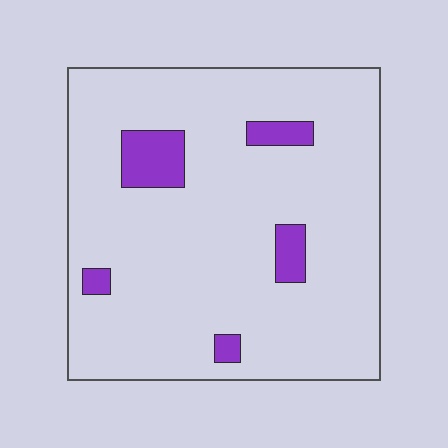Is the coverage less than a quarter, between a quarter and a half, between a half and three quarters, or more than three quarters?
Less than a quarter.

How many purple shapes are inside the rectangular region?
5.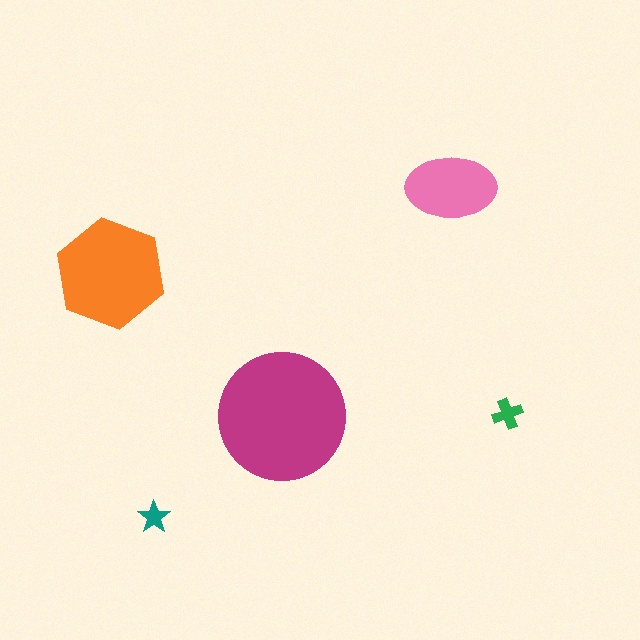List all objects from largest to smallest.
The magenta circle, the orange hexagon, the pink ellipse, the green cross, the teal star.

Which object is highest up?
The pink ellipse is topmost.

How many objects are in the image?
There are 5 objects in the image.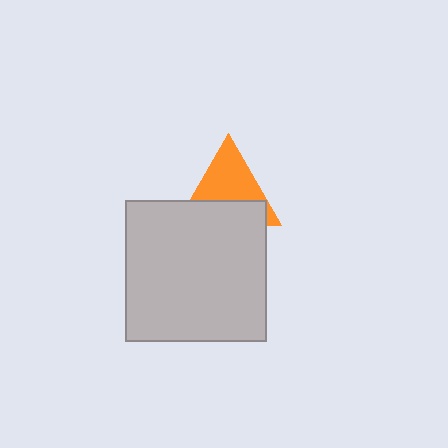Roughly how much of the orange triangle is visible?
About half of it is visible (roughly 55%).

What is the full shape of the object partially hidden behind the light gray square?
The partially hidden object is an orange triangle.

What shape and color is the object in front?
The object in front is a light gray square.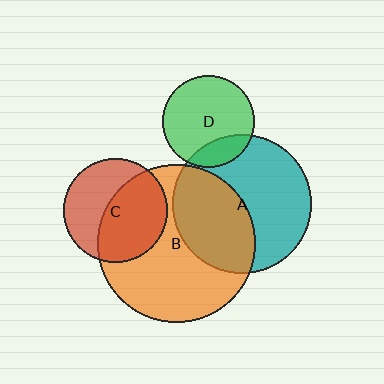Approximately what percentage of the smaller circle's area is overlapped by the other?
Approximately 45%.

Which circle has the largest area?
Circle B (orange).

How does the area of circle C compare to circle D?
Approximately 1.3 times.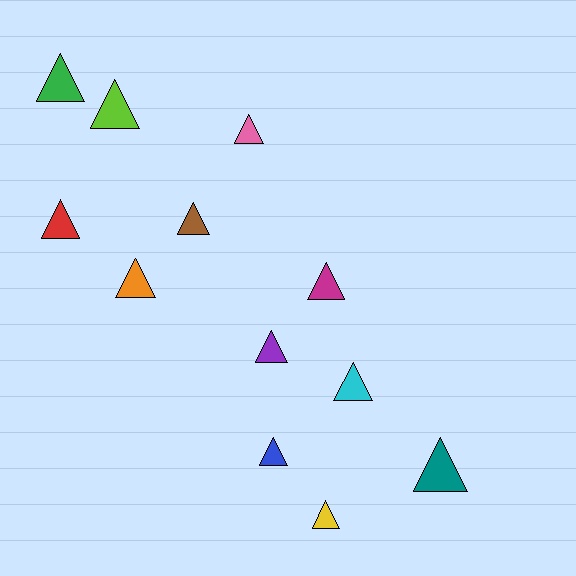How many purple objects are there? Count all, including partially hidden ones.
There is 1 purple object.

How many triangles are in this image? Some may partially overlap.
There are 12 triangles.